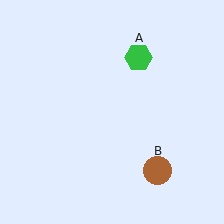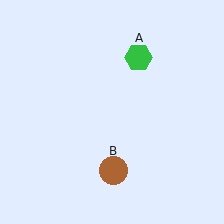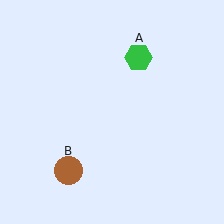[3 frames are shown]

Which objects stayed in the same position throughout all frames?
Green hexagon (object A) remained stationary.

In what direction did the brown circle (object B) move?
The brown circle (object B) moved left.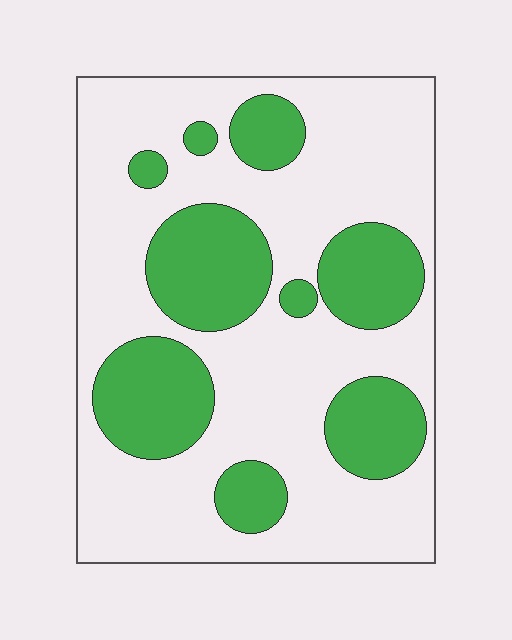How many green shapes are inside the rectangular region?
9.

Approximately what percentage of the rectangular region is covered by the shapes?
Approximately 30%.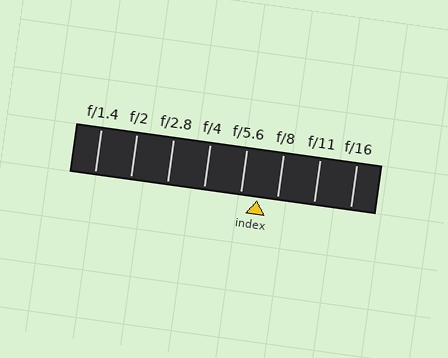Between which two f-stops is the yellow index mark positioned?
The index mark is between f/5.6 and f/8.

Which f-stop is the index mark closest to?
The index mark is closest to f/5.6.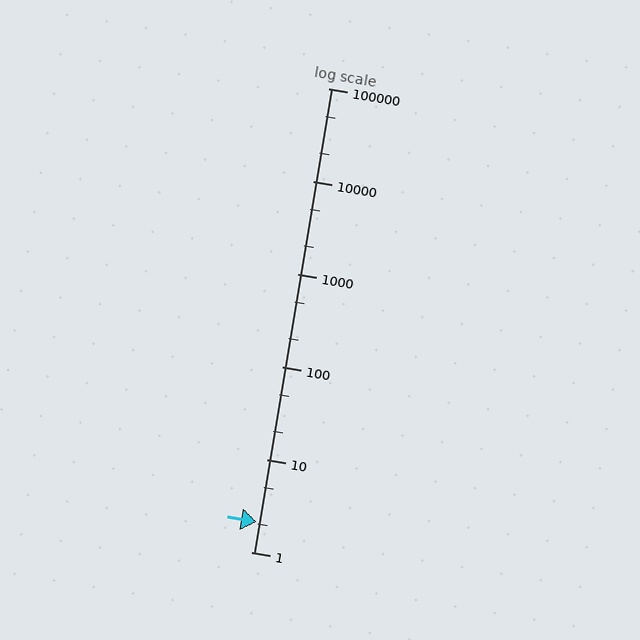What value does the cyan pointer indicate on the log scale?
The pointer indicates approximately 2.1.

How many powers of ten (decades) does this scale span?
The scale spans 5 decades, from 1 to 100000.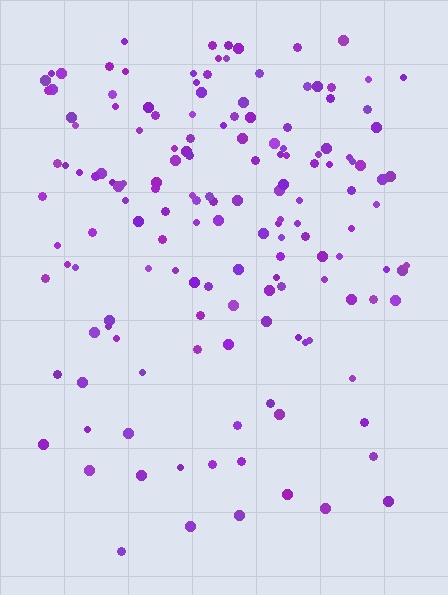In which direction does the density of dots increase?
From bottom to top, with the top side densest.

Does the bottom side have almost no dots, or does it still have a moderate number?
Still a moderate number, just noticeably fewer than the top.